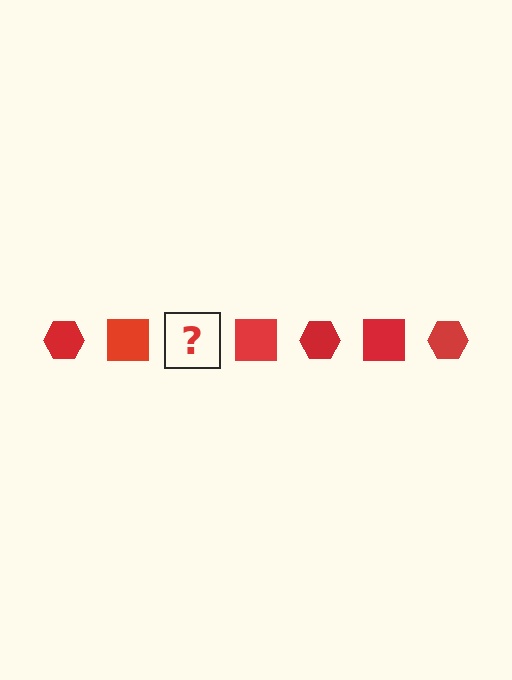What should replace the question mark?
The question mark should be replaced with a red hexagon.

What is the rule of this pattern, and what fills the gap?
The rule is that the pattern cycles through hexagon, square shapes in red. The gap should be filled with a red hexagon.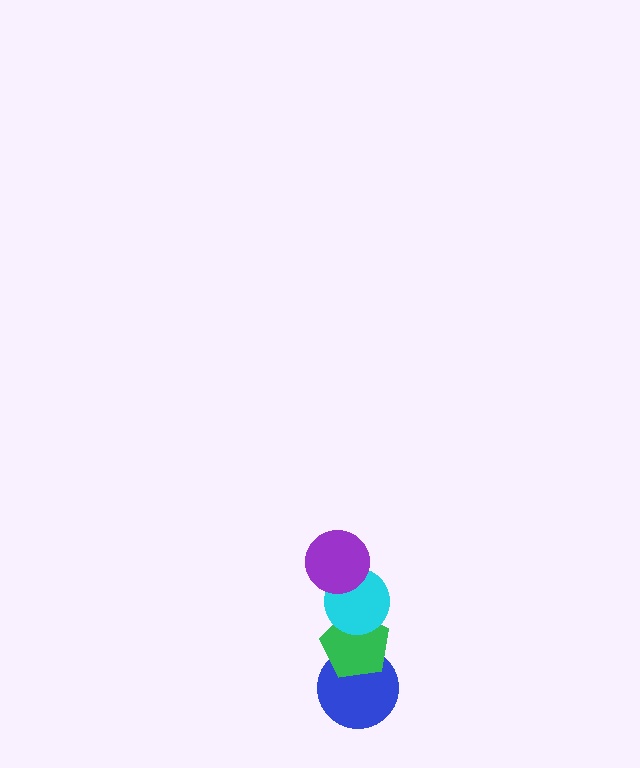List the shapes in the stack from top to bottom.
From top to bottom: the purple circle, the cyan circle, the green pentagon, the blue circle.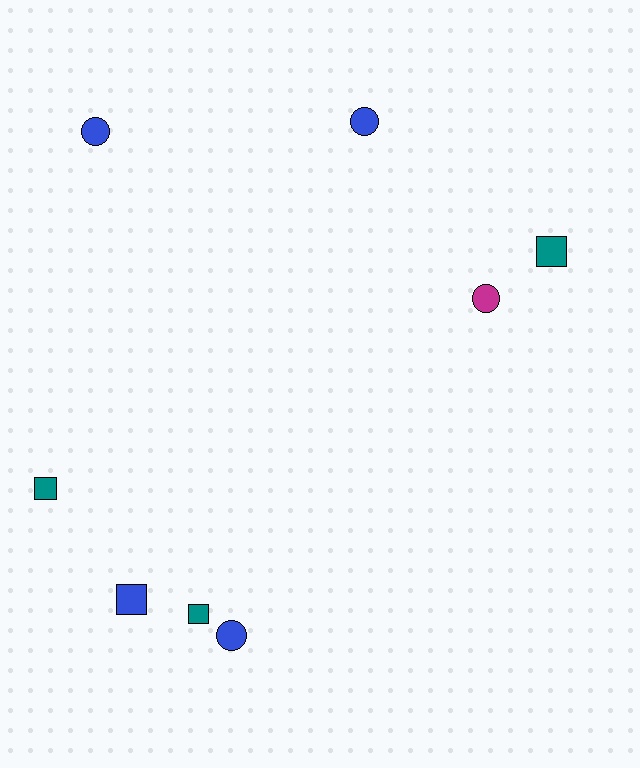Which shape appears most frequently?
Circle, with 4 objects.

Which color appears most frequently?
Blue, with 4 objects.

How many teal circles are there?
There are no teal circles.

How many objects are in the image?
There are 8 objects.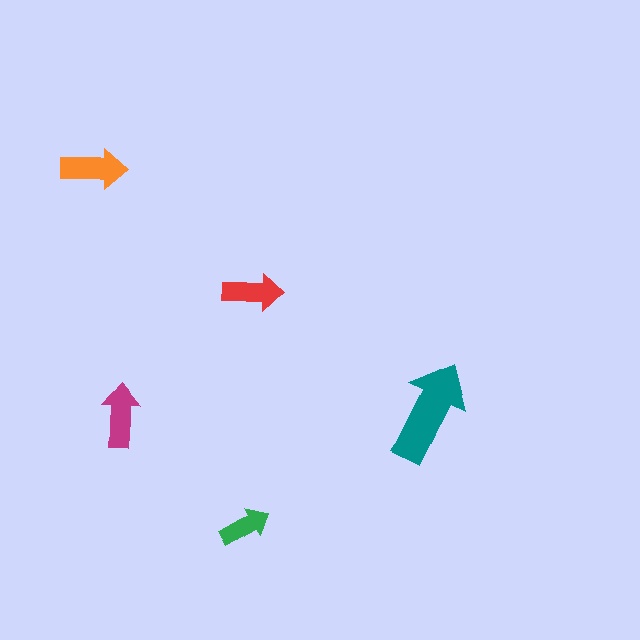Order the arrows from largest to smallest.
the teal one, the orange one, the magenta one, the red one, the green one.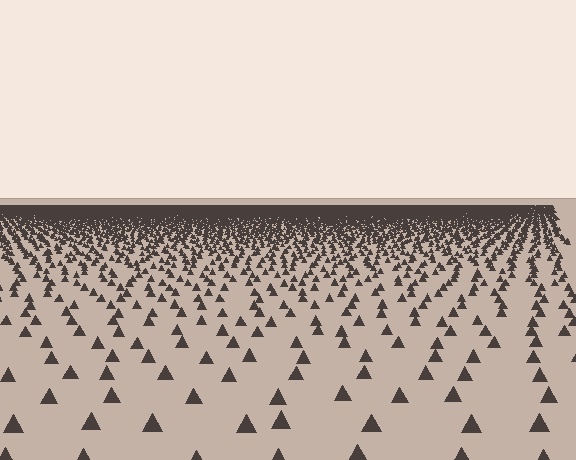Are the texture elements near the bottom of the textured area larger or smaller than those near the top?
Larger. Near the bottom, elements are closer to the viewer and appear at a bigger on-screen size.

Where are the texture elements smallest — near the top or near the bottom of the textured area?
Near the top.